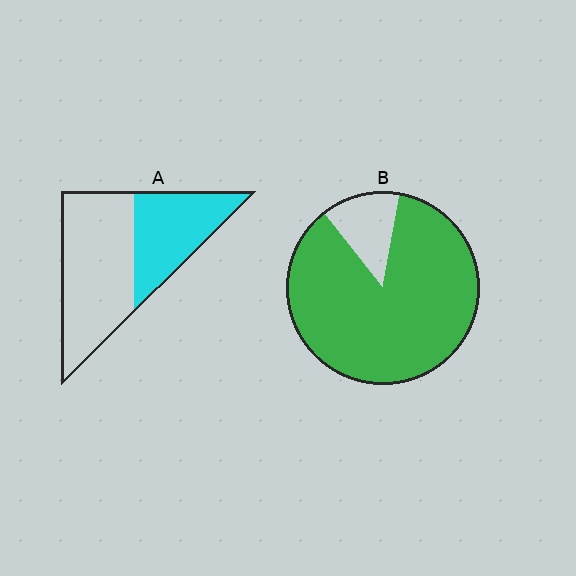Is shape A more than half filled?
No.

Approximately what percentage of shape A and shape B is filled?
A is approximately 40% and B is approximately 85%.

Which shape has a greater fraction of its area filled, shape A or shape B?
Shape B.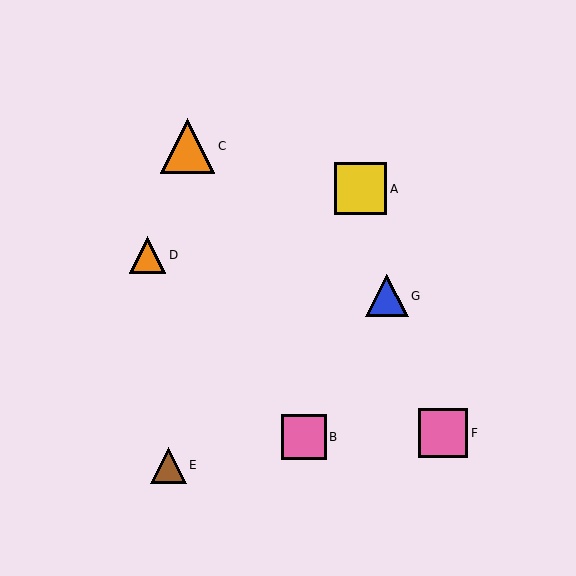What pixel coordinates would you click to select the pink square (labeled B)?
Click at (304, 437) to select the pink square B.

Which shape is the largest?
The orange triangle (labeled C) is the largest.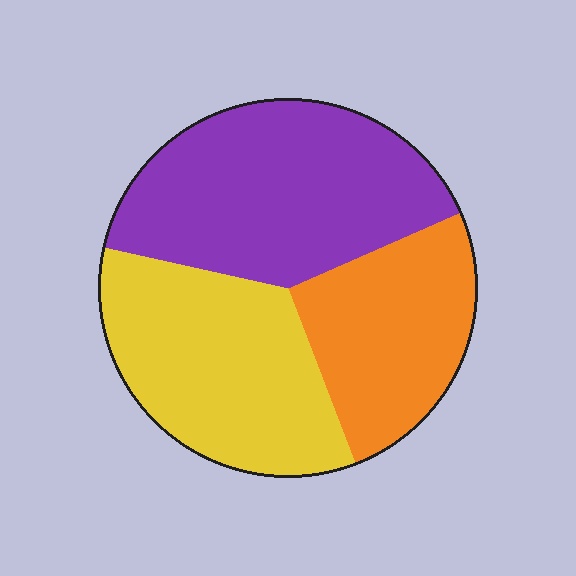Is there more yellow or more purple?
Purple.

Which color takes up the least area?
Orange, at roughly 25%.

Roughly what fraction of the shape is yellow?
Yellow covers 34% of the shape.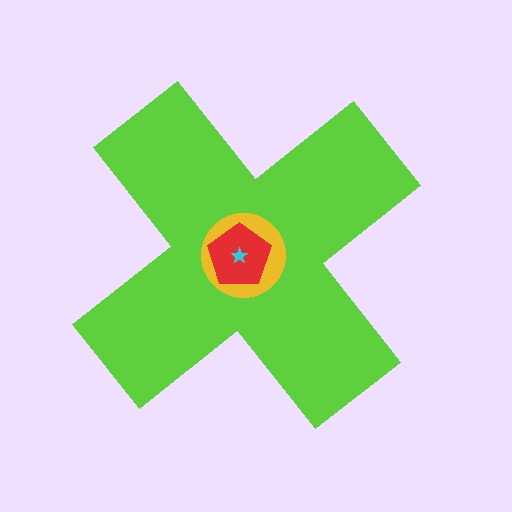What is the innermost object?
The cyan star.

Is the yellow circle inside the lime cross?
Yes.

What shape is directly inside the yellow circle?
The red pentagon.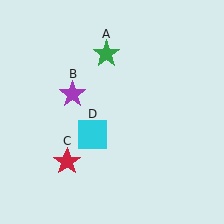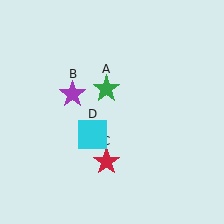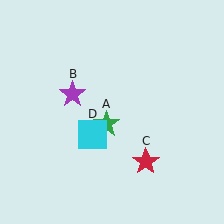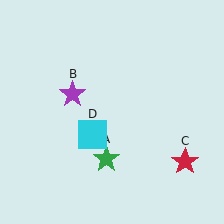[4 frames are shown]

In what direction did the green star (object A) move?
The green star (object A) moved down.